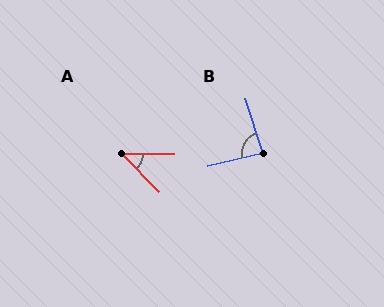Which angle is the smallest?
A, at approximately 45 degrees.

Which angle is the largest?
B, at approximately 86 degrees.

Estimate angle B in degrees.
Approximately 86 degrees.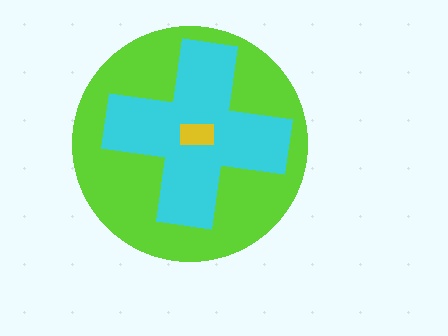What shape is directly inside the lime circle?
The cyan cross.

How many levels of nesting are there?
3.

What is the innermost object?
The yellow rectangle.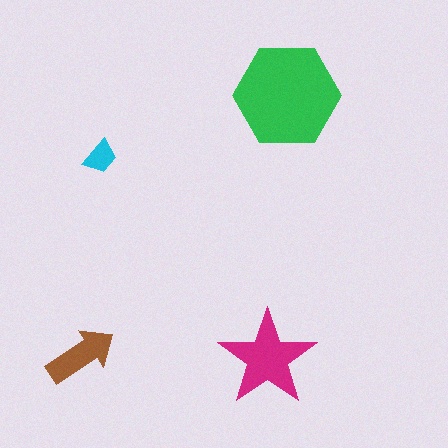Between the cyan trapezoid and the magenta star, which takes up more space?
The magenta star.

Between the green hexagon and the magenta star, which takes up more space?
The green hexagon.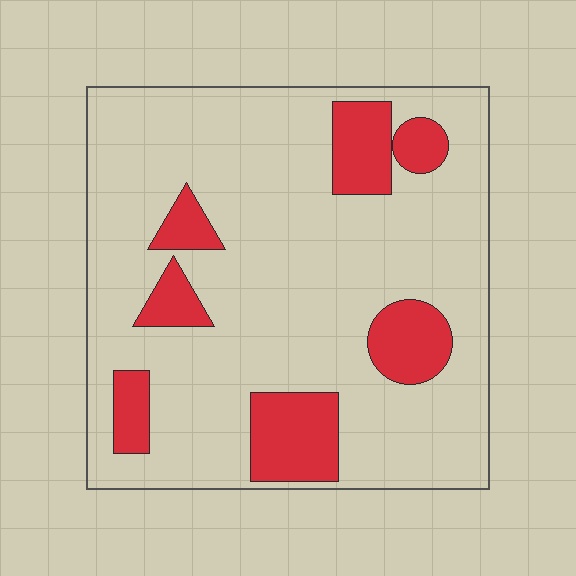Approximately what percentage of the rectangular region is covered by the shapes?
Approximately 20%.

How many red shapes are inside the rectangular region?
7.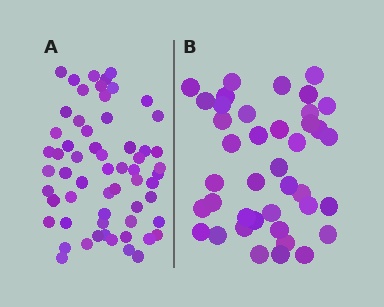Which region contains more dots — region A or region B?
Region A (the left region) has more dots.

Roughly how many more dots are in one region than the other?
Region A has approximately 20 more dots than region B.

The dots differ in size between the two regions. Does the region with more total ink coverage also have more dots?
No. Region B has more total ink coverage because its dots are larger, but region A actually contains more individual dots. Total area can be misleading — the number of items is what matters here.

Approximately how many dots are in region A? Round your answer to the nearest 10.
About 60 dots.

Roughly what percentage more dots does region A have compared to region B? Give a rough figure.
About 50% more.